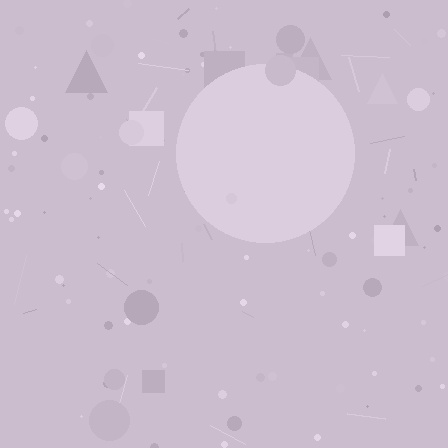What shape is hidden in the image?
A circle is hidden in the image.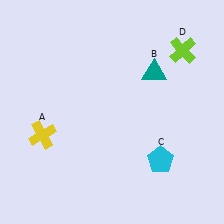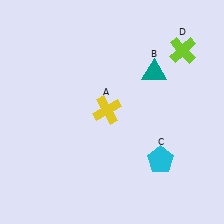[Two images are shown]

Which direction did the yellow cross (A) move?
The yellow cross (A) moved right.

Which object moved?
The yellow cross (A) moved right.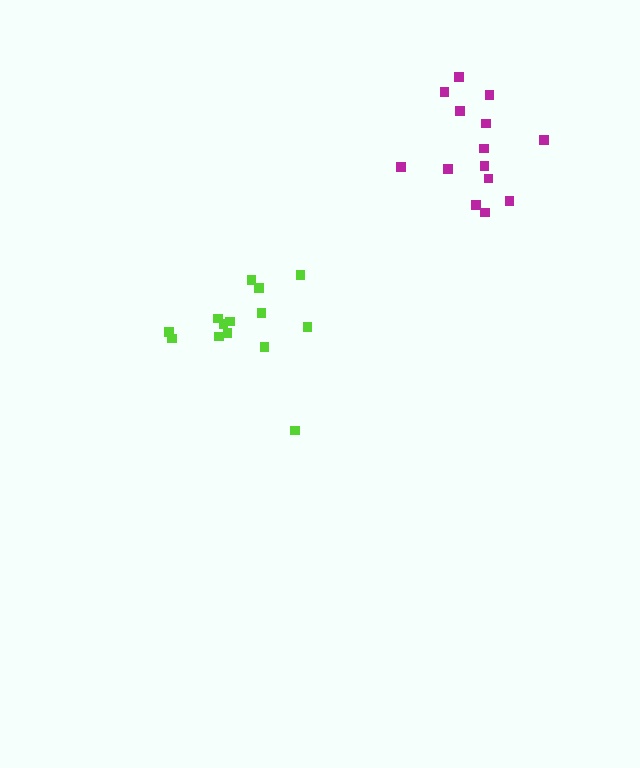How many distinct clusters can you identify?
There are 2 distinct clusters.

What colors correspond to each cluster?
The clusters are colored: lime, magenta.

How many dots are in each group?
Group 1: 14 dots, Group 2: 14 dots (28 total).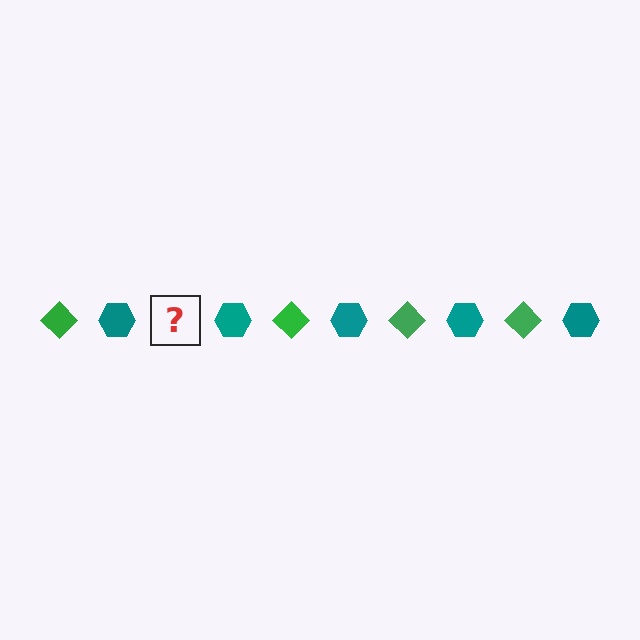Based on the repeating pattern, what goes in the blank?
The blank should be a green diamond.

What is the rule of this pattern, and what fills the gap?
The rule is that the pattern alternates between green diamond and teal hexagon. The gap should be filled with a green diamond.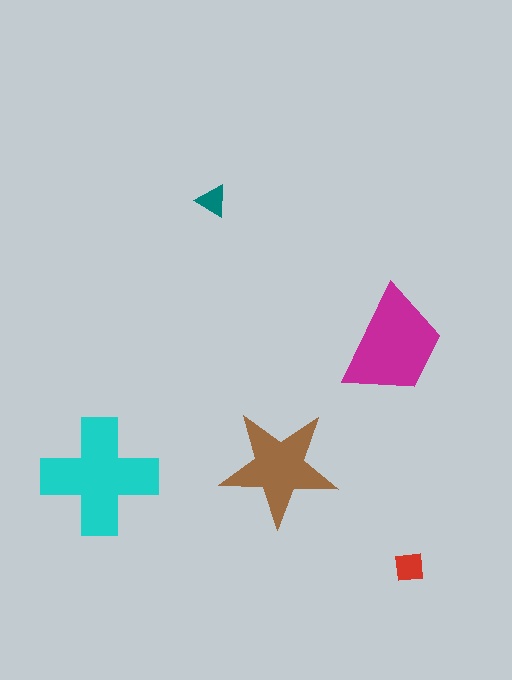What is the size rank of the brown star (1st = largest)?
3rd.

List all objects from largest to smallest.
The cyan cross, the magenta trapezoid, the brown star, the red square, the teal triangle.